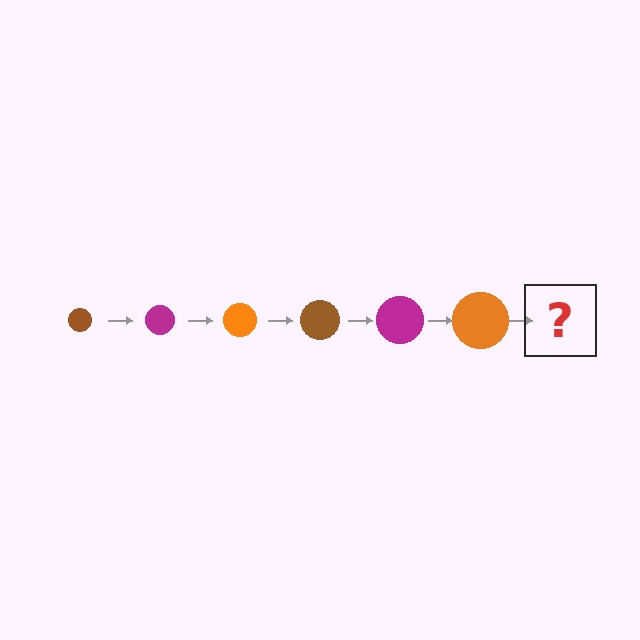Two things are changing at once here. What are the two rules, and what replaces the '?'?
The two rules are that the circle grows larger each step and the color cycles through brown, magenta, and orange. The '?' should be a brown circle, larger than the previous one.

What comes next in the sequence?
The next element should be a brown circle, larger than the previous one.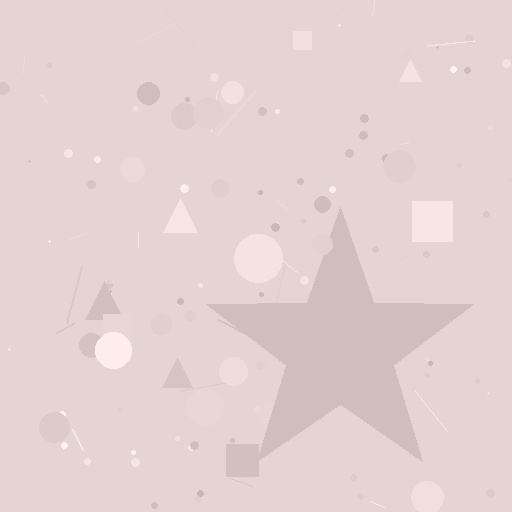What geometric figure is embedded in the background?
A star is embedded in the background.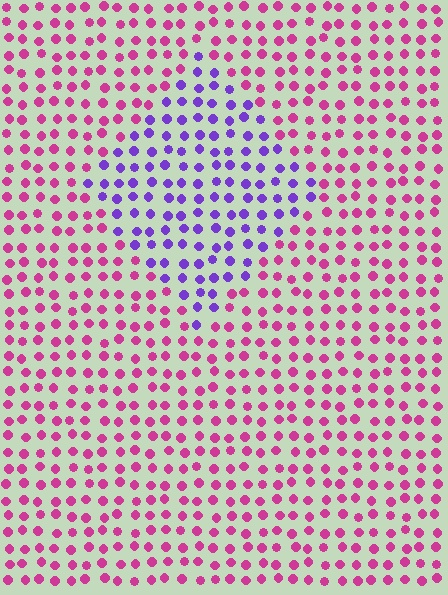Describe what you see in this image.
The image is filled with small magenta elements in a uniform arrangement. A diamond-shaped region is visible where the elements are tinted to a slightly different hue, forming a subtle color boundary.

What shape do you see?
I see a diamond.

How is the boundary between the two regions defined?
The boundary is defined purely by a slight shift in hue (about 57 degrees). Spacing, size, and orientation are identical on both sides.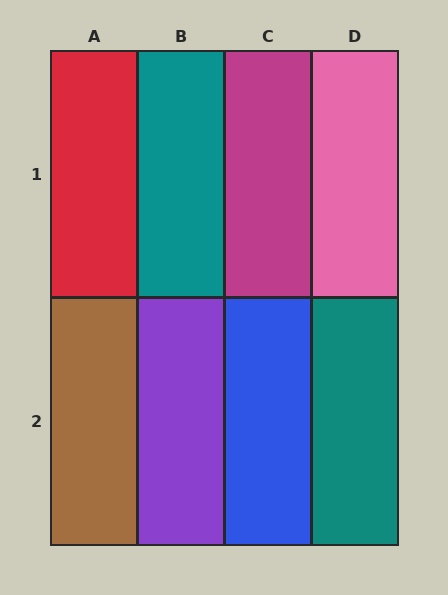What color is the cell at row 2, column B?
Purple.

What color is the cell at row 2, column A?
Brown.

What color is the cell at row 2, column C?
Blue.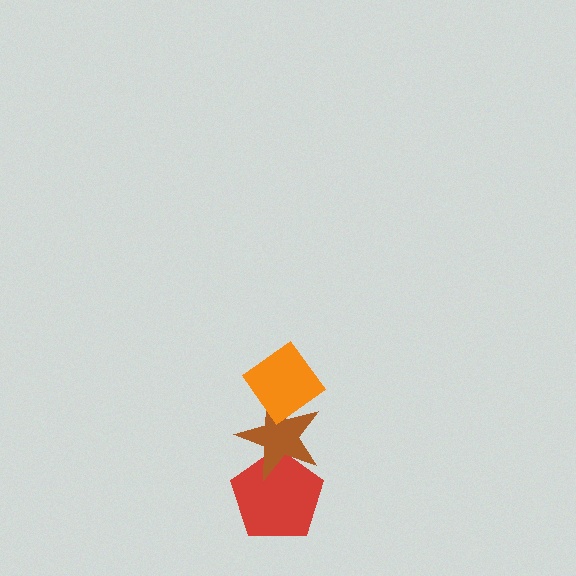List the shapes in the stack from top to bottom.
From top to bottom: the orange diamond, the brown star, the red pentagon.